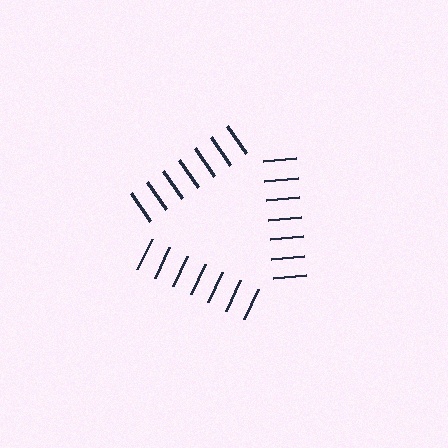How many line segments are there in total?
21 — 7 along each of the 3 edges.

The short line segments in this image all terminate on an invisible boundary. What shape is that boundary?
An illusory triangle — the line segments terminate on its edges but no continuous stroke is drawn.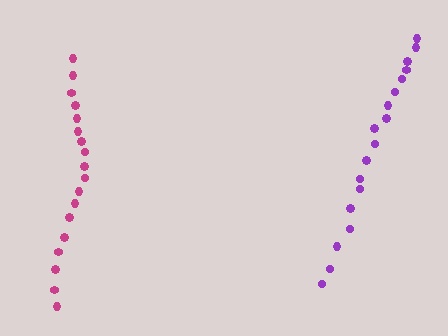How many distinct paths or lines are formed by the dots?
There are 2 distinct paths.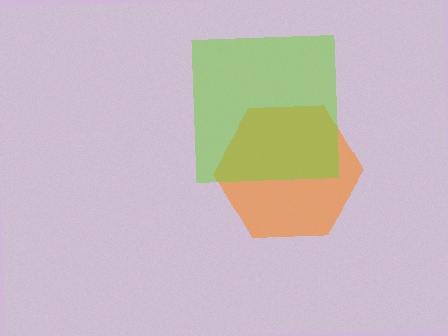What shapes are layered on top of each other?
The layered shapes are: an orange hexagon, a lime square.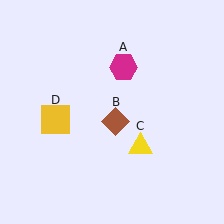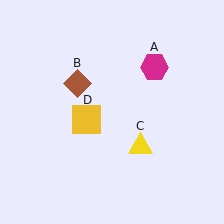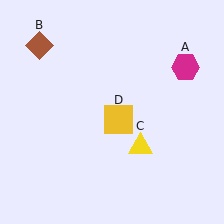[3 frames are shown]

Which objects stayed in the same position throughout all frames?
Yellow triangle (object C) remained stationary.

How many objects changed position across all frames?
3 objects changed position: magenta hexagon (object A), brown diamond (object B), yellow square (object D).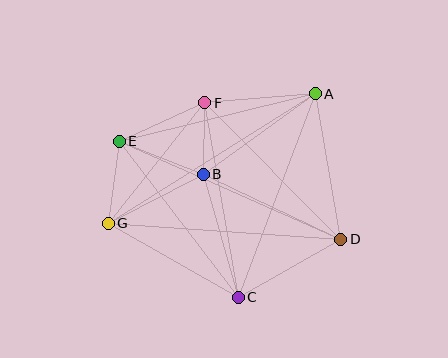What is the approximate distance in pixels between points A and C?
The distance between A and C is approximately 217 pixels.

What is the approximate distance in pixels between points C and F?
The distance between C and F is approximately 197 pixels.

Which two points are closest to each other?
Points B and F are closest to each other.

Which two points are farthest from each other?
Points A and G are farthest from each other.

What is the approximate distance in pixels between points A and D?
The distance between A and D is approximately 147 pixels.